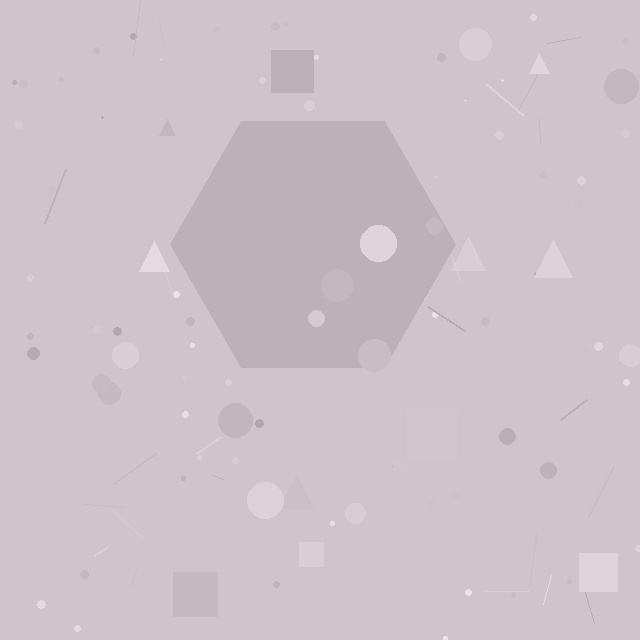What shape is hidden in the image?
A hexagon is hidden in the image.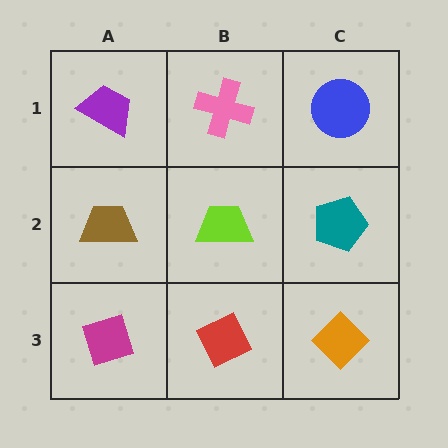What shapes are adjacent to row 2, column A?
A purple trapezoid (row 1, column A), a magenta diamond (row 3, column A), a lime trapezoid (row 2, column B).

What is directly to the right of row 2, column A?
A lime trapezoid.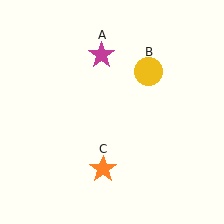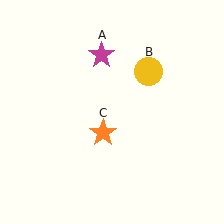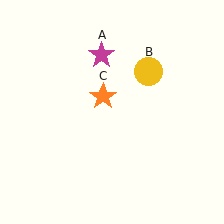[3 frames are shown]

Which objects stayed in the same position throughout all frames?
Magenta star (object A) and yellow circle (object B) remained stationary.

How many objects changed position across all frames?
1 object changed position: orange star (object C).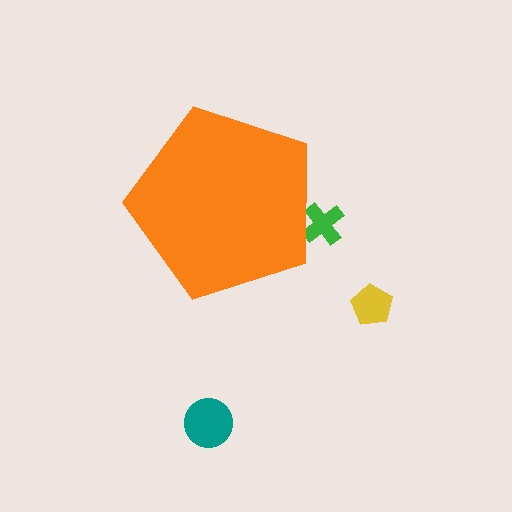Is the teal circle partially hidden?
No, the teal circle is fully visible.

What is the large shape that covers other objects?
An orange pentagon.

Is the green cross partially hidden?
Yes, the green cross is partially hidden behind the orange pentagon.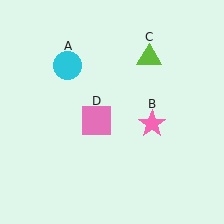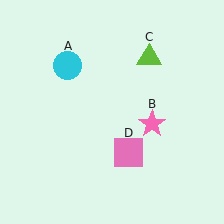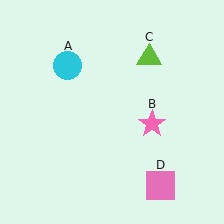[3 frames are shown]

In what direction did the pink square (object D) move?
The pink square (object D) moved down and to the right.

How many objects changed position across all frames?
1 object changed position: pink square (object D).